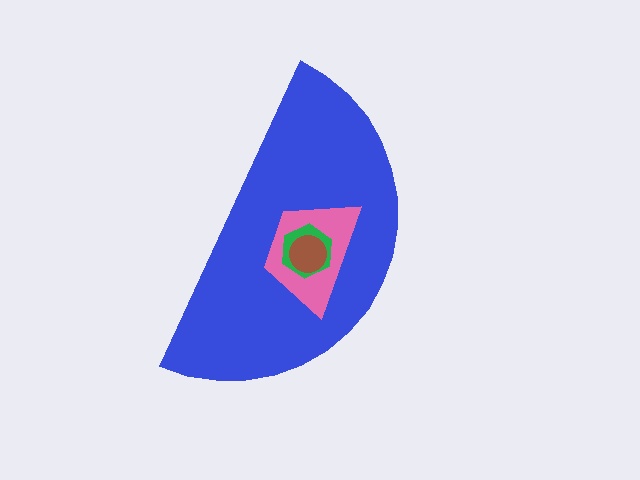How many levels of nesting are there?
4.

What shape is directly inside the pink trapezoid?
The green hexagon.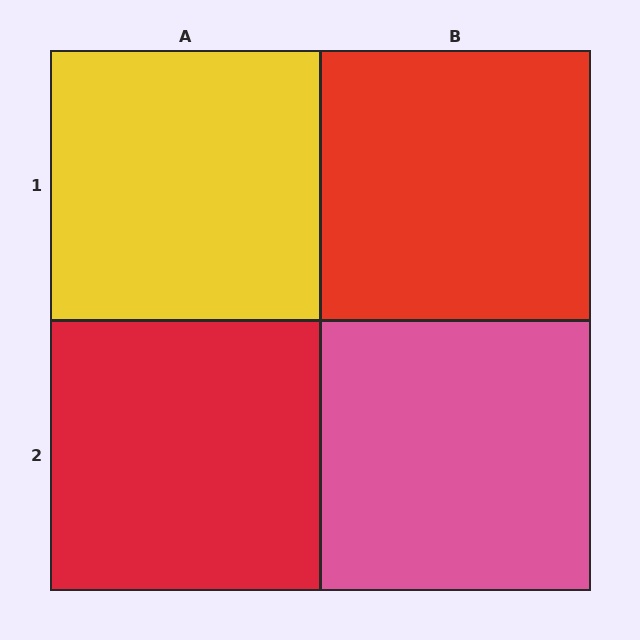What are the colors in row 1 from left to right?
Yellow, red.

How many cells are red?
2 cells are red.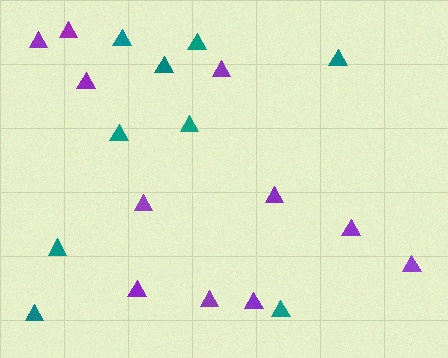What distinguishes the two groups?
There are 2 groups: one group of teal triangles (9) and one group of purple triangles (11).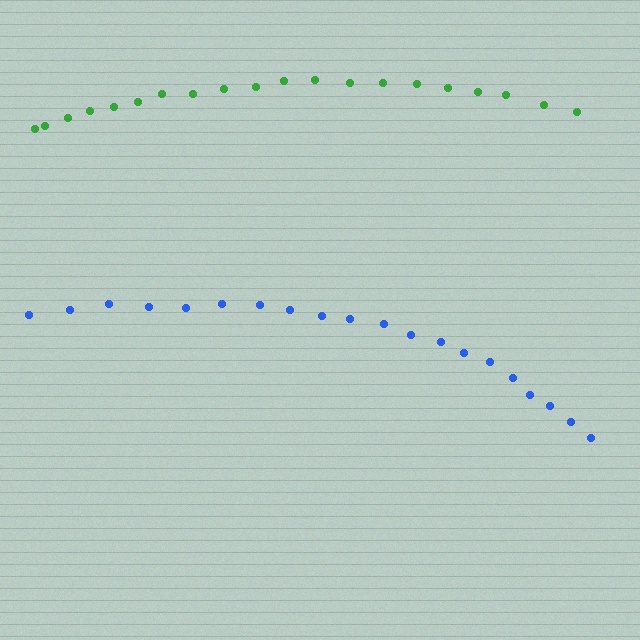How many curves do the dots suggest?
There are 2 distinct paths.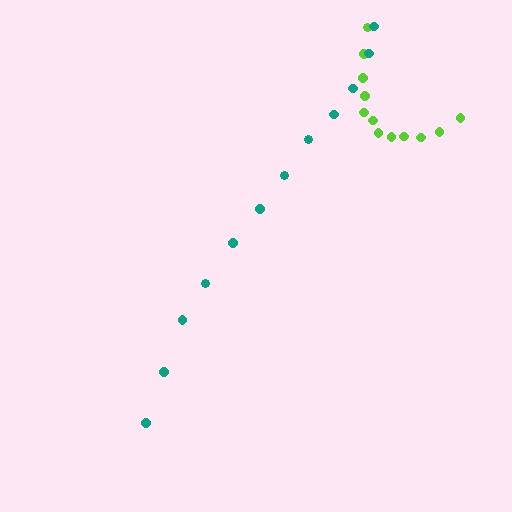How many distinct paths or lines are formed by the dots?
There are 2 distinct paths.